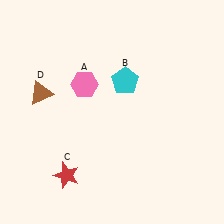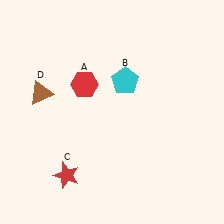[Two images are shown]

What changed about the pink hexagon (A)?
In Image 1, A is pink. In Image 2, it changed to red.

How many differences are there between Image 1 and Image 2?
There is 1 difference between the two images.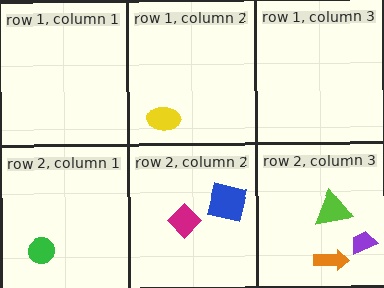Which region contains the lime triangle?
The row 2, column 3 region.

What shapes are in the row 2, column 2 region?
The blue square, the magenta diamond.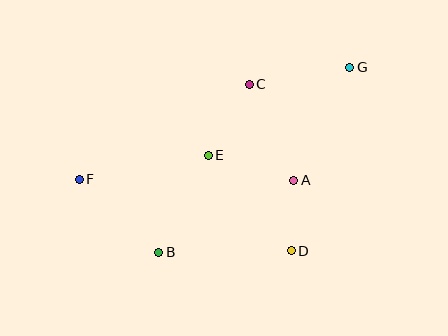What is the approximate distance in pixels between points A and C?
The distance between A and C is approximately 105 pixels.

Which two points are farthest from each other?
Points F and G are farthest from each other.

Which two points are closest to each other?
Points A and D are closest to each other.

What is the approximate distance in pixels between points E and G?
The distance between E and G is approximately 166 pixels.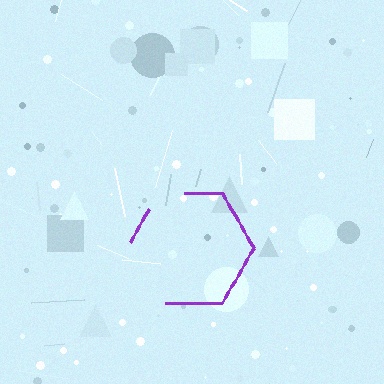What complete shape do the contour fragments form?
The contour fragments form a hexagon.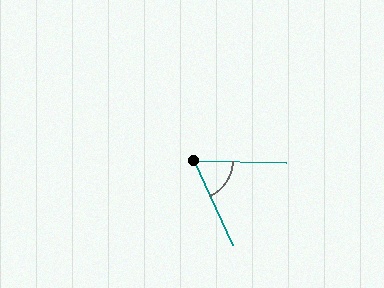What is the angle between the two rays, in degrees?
Approximately 64 degrees.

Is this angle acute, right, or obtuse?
It is acute.